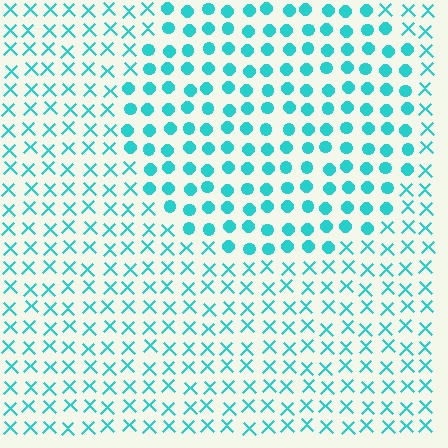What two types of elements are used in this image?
The image uses circles inside the circle region and X marks outside it.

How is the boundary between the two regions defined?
The boundary is defined by a change in element shape: circles inside vs. X marks outside. All elements share the same color and spacing.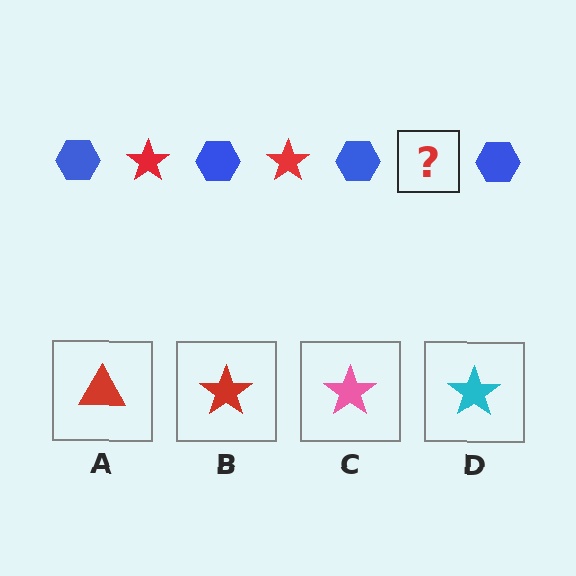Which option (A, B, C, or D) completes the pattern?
B.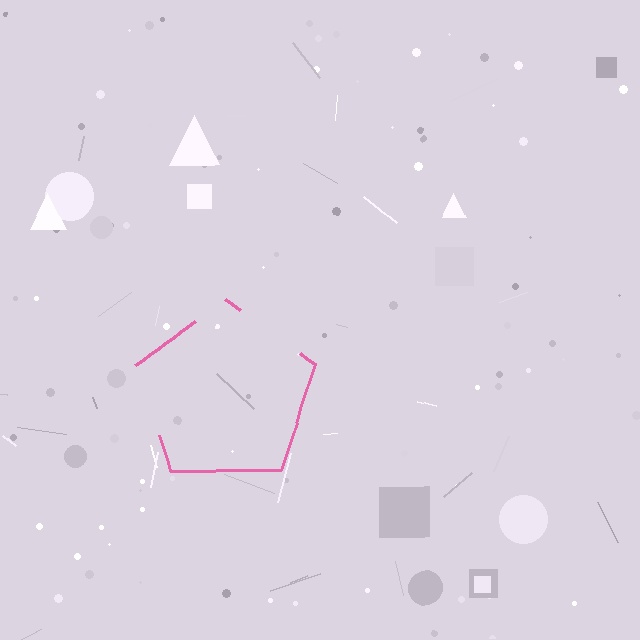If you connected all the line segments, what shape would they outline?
They would outline a pentagon.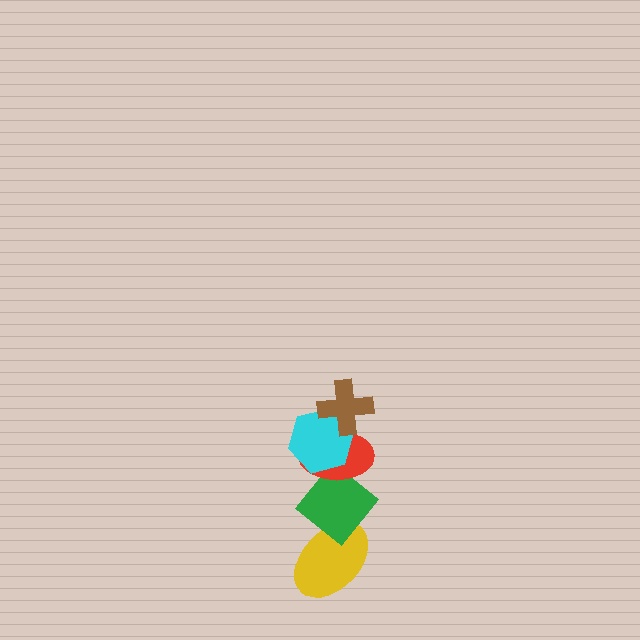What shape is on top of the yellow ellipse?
The green diamond is on top of the yellow ellipse.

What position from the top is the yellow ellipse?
The yellow ellipse is 5th from the top.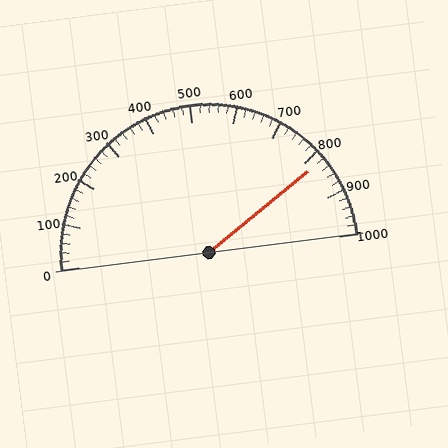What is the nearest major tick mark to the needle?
The nearest major tick mark is 800.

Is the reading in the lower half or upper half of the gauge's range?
The reading is in the upper half of the range (0 to 1000).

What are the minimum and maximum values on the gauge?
The gauge ranges from 0 to 1000.